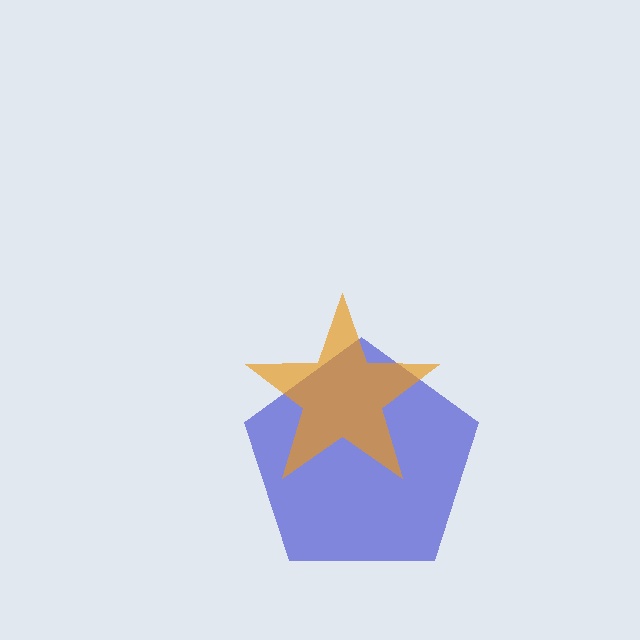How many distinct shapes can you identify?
There are 2 distinct shapes: a blue pentagon, an orange star.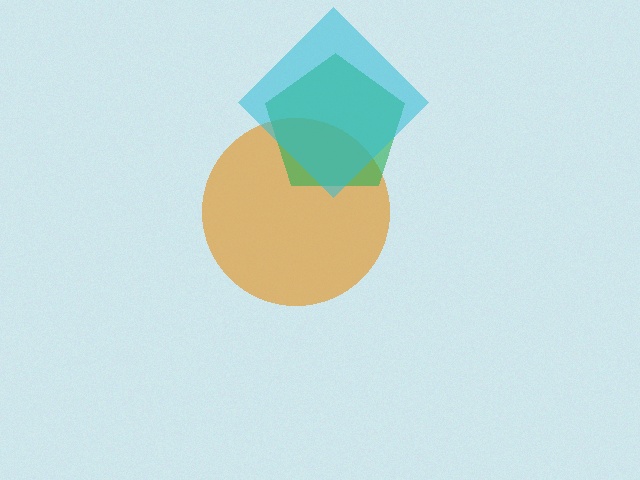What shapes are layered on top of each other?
The layered shapes are: an orange circle, a green pentagon, a cyan diamond.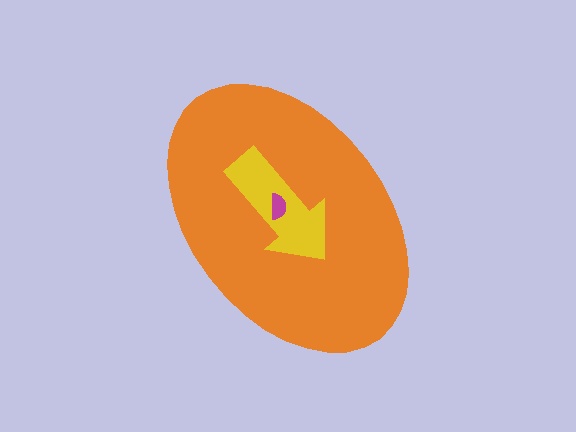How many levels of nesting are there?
3.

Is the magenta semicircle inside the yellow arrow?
Yes.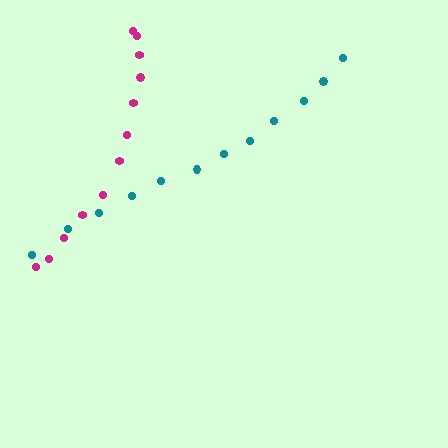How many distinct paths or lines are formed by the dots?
There are 2 distinct paths.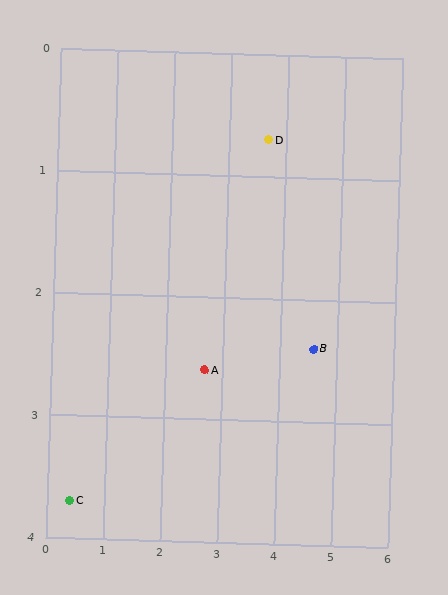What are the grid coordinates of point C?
Point C is at approximately (0.4, 3.7).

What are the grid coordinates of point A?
Point A is at approximately (2.7, 2.6).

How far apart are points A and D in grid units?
Points A and D are about 2.1 grid units apart.